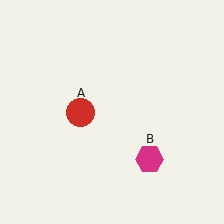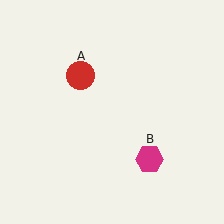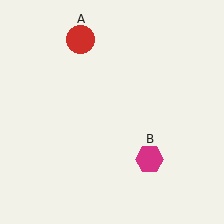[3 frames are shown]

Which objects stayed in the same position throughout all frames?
Magenta hexagon (object B) remained stationary.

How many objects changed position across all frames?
1 object changed position: red circle (object A).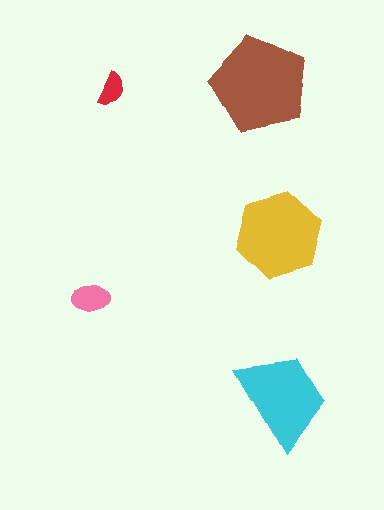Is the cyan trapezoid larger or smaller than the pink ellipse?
Larger.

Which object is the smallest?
The red semicircle.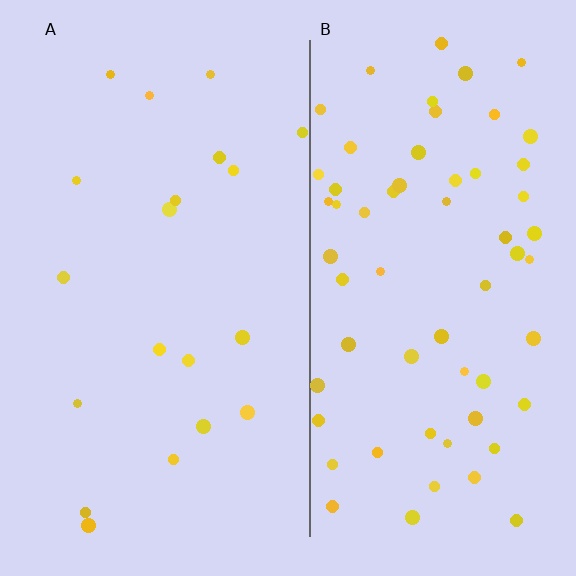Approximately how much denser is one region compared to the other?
Approximately 3.2× — region B over region A.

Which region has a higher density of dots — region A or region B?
B (the right).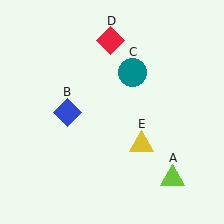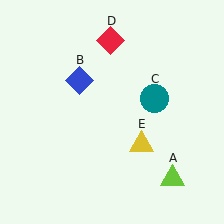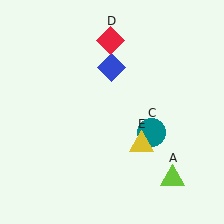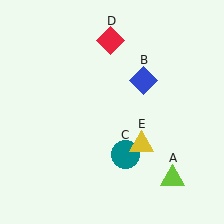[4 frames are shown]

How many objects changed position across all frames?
2 objects changed position: blue diamond (object B), teal circle (object C).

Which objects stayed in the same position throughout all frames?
Lime triangle (object A) and red diamond (object D) and yellow triangle (object E) remained stationary.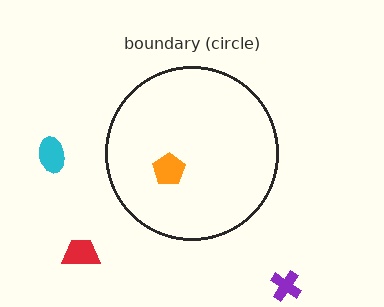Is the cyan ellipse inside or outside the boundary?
Outside.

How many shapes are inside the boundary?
1 inside, 3 outside.